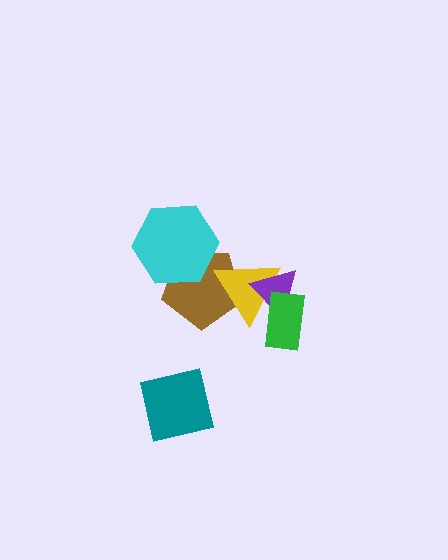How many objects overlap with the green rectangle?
2 objects overlap with the green rectangle.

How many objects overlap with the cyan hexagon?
1 object overlaps with the cyan hexagon.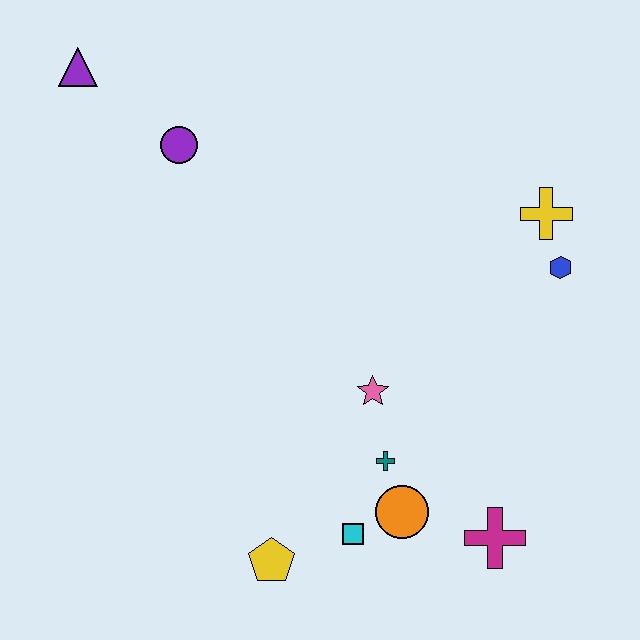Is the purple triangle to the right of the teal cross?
No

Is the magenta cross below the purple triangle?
Yes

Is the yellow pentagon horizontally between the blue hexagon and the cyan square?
No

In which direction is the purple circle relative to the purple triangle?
The purple circle is to the right of the purple triangle.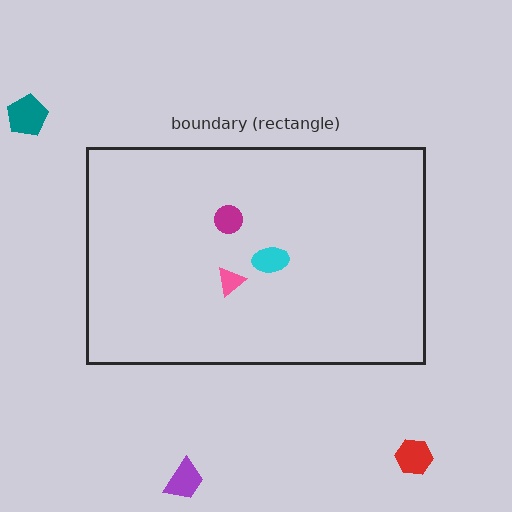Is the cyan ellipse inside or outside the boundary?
Inside.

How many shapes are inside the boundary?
3 inside, 3 outside.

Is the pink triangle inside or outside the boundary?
Inside.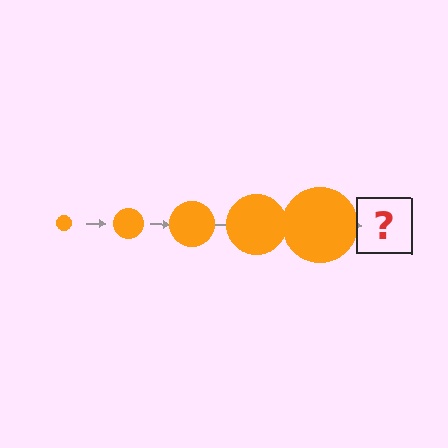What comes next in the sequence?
The next element should be an orange circle, larger than the previous one.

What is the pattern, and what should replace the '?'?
The pattern is that the circle gets progressively larger each step. The '?' should be an orange circle, larger than the previous one.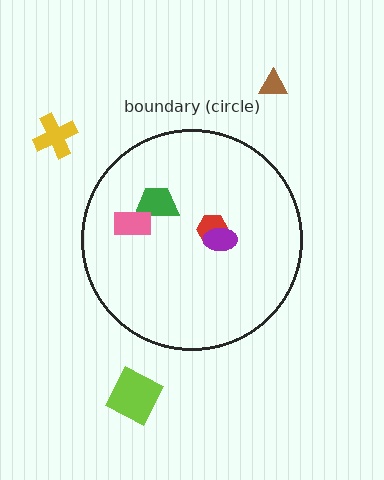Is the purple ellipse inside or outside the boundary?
Inside.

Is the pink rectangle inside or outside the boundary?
Inside.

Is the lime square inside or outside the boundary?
Outside.